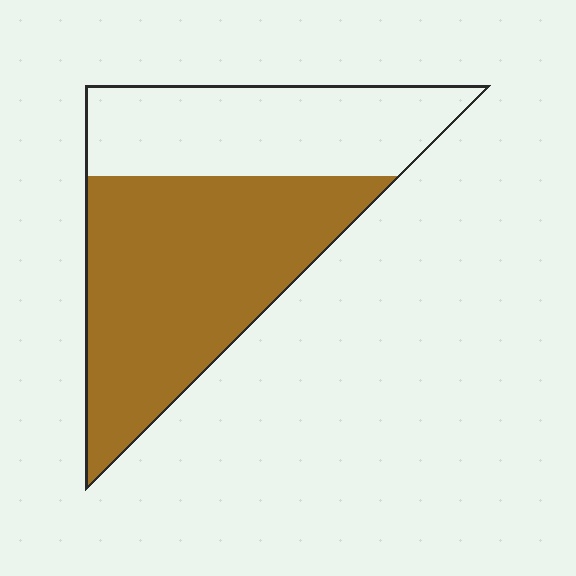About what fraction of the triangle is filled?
About three fifths (3/5).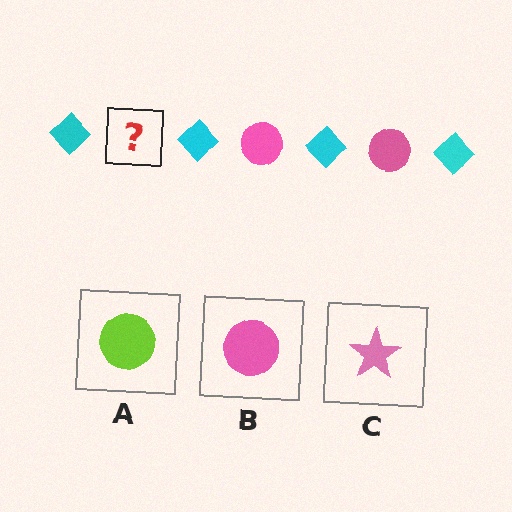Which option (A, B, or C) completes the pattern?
B.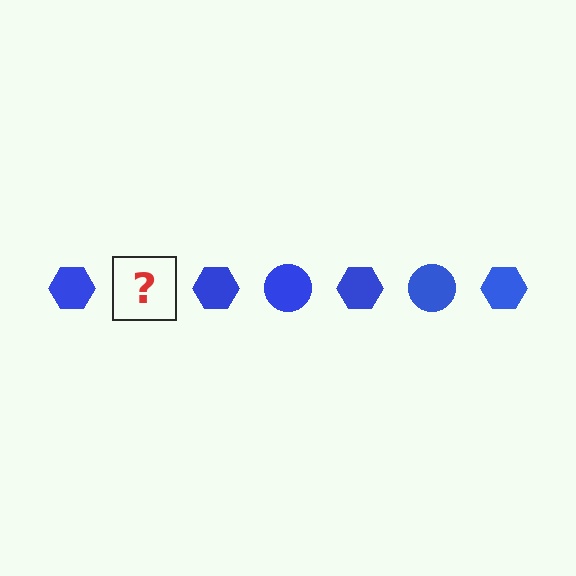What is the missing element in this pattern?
The missing element is a blue circle.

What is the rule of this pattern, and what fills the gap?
The rule is that the pattern cycles through hexagon, circle shapes in blue. The gap should be filled with a blue circle.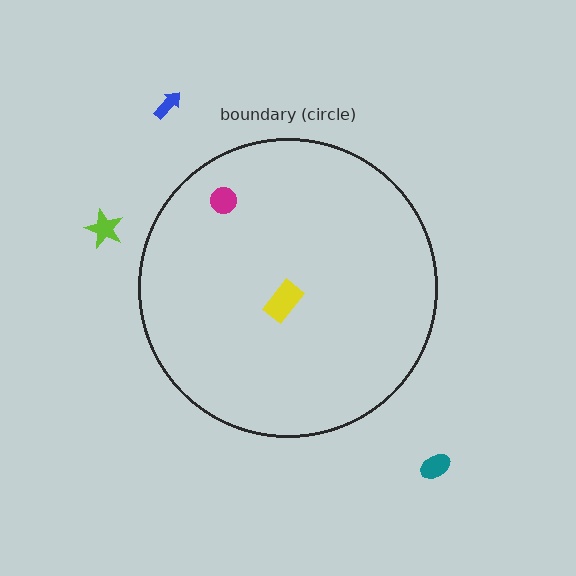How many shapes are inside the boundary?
2 inside, 3 outside.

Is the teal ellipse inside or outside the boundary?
Outside.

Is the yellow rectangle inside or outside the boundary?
Inside.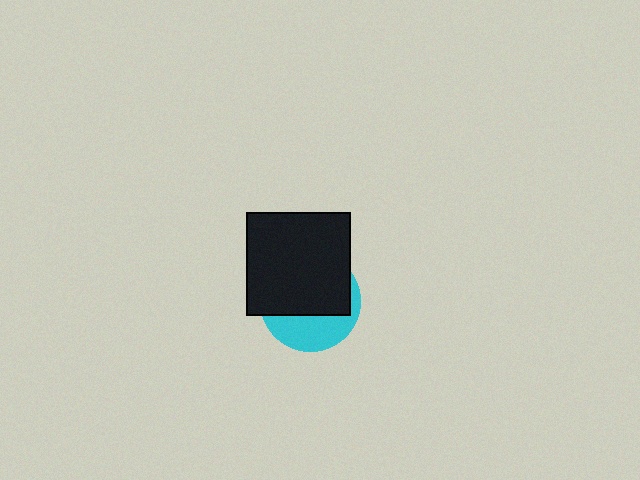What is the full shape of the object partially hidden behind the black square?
The partially hidden object is a cyan circle.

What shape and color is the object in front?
The object in front is a black square.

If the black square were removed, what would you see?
You would see the complete cyan circle.